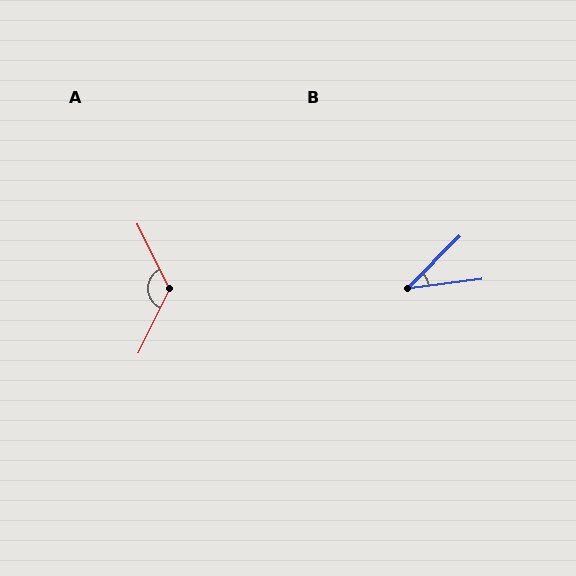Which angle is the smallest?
B, at approximately 38 degrees.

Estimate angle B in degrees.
Approximately 38 degrees.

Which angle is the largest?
A, at approximately 128 degrees.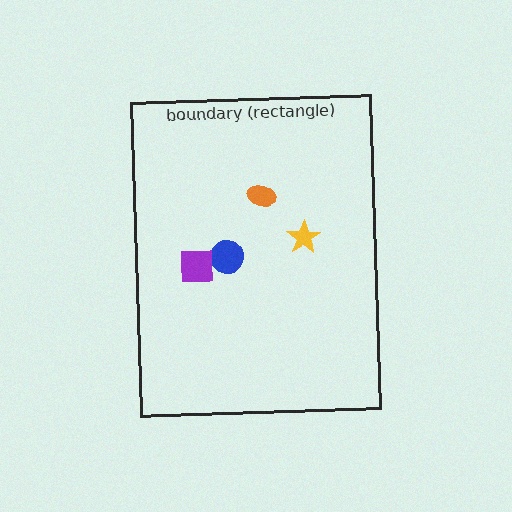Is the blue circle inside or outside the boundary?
Inside.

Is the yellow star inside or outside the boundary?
Inside.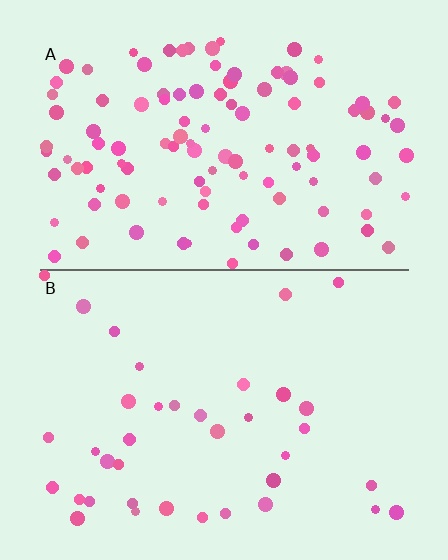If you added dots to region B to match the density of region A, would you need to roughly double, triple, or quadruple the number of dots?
Approximately triple.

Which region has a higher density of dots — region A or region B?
A (the top).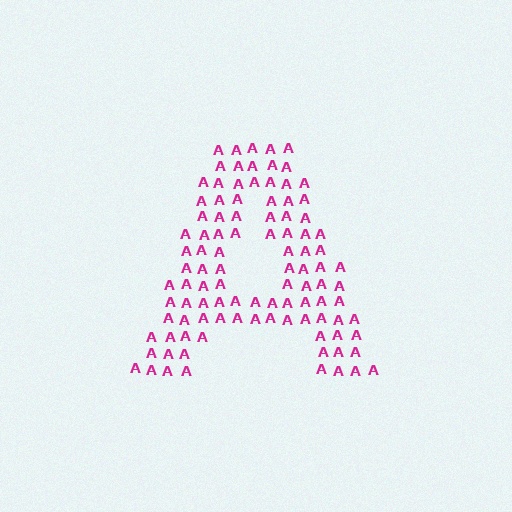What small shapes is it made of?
It is made of small letter A's.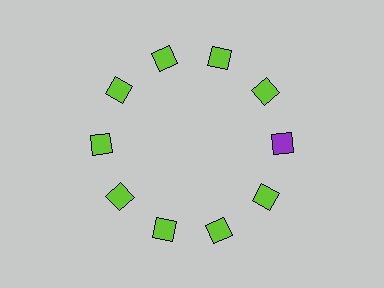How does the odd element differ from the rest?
It has a different color: purple instead of lime.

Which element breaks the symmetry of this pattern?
The purple square at roughly the 3 o'clock position breaks the symmetry. All other shapes are lime squares.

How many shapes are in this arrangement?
There are 10 shapes arranged in a ring pattern.